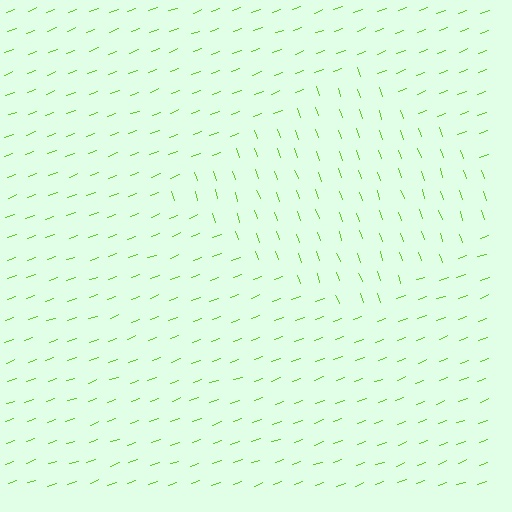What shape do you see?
I see a diamond.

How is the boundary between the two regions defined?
The boundary is defined purely by a change in line orientation (approximately 89 degrees difference). All lines are the same color and thickness.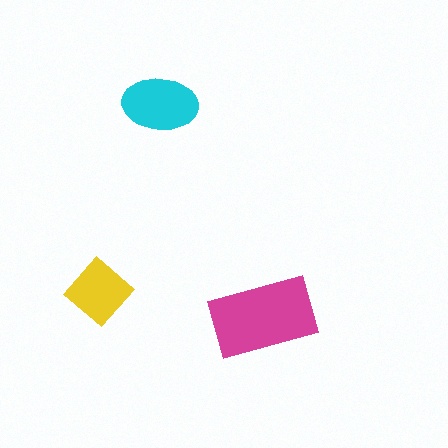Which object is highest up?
The cyan ellipse is topmost.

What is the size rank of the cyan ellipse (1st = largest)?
2nd.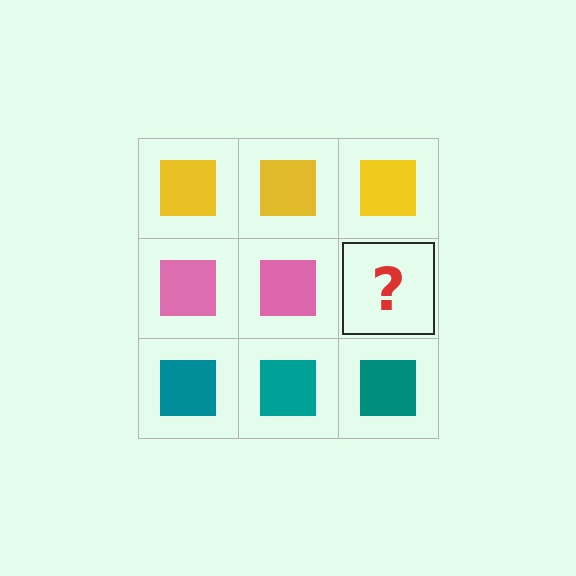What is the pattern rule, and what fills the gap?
The rule is that each row has a consistent color. The gap should be filled with a pink square.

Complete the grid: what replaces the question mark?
The question mark should be replaced with a pink square.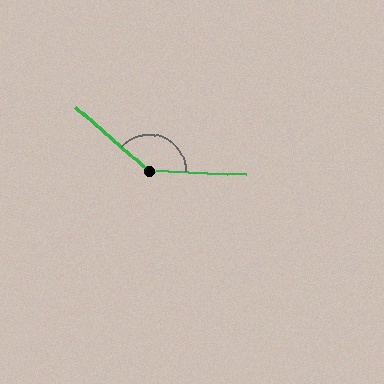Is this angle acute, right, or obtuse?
It is obtuse.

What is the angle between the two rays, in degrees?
Approximately 141 degrees.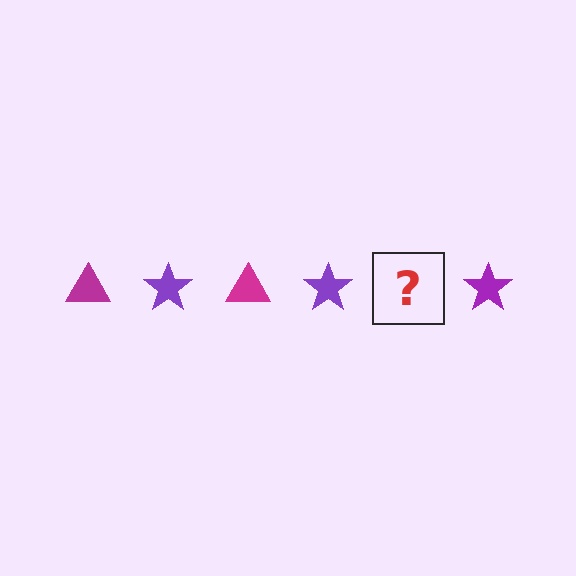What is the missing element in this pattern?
The missing element is a magenta triangle.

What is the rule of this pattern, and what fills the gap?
The rule is that the pattern alternates between magenta triangle and purple star. The gap should be filled with a magenta triangle.